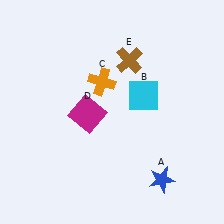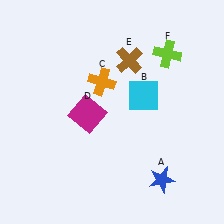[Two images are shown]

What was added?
A lime cross (F) was added in Image 2.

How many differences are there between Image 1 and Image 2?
There is 1 difference between the two images.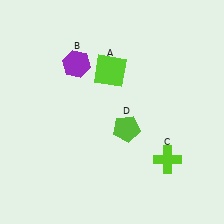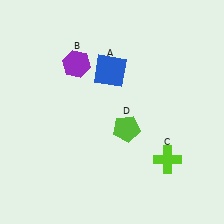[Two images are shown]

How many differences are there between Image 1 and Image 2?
There is 1 difference between the two images.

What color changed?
The square (A) changed from lime in Image 1 to blue in Image 2.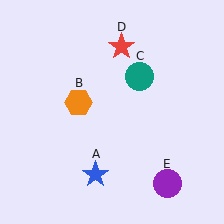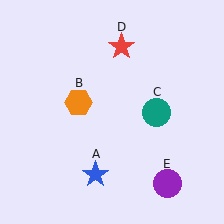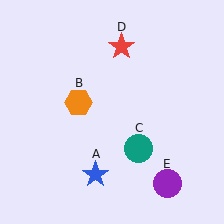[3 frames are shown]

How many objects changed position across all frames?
1 object changed position: teal circle (object C).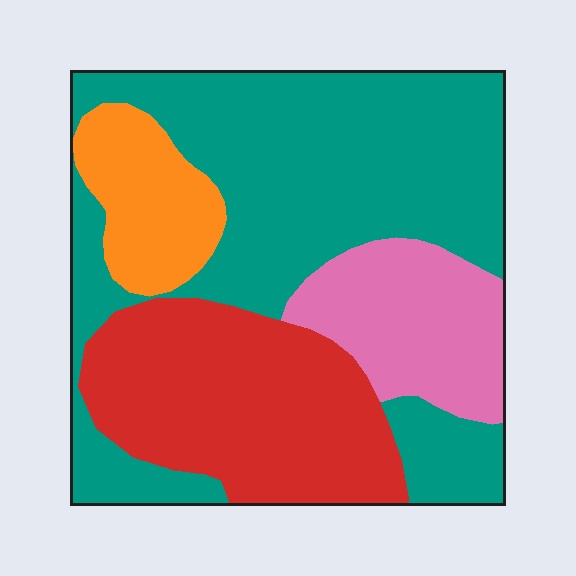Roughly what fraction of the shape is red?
Red takes up about one quarter (1/4) of the shape.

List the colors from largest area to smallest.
From largest to smallest: teal, red, pink, orange.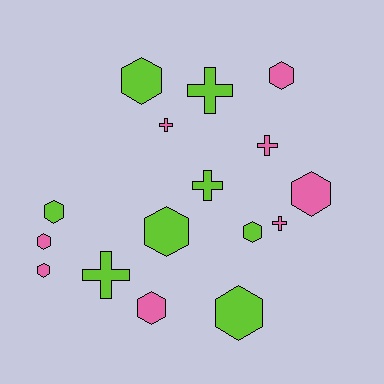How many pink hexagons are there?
There are 5 pink hexagons.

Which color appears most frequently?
Lime, with 8 objects.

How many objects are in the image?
There are 16 objects.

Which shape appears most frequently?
Hexagon, with 10 objects.